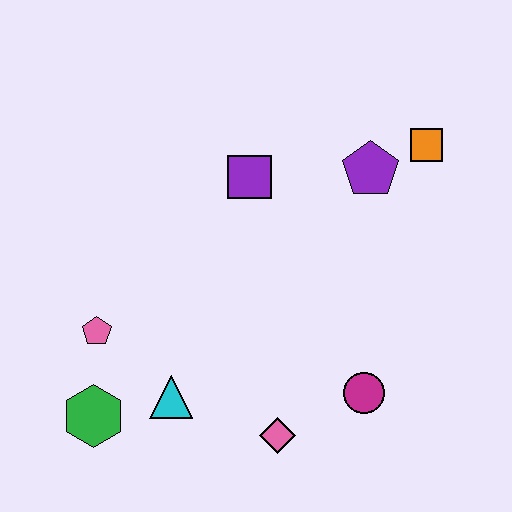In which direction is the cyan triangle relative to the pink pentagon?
The cyan triangle is to the right of the pink pentagon.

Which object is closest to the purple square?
The purple pentagon is closest to the purple square.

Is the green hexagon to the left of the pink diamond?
Yes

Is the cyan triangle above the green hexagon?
Yes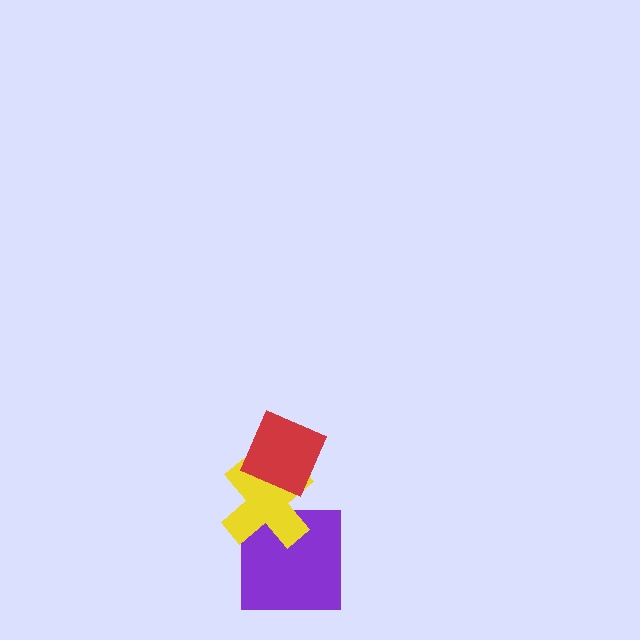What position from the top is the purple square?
The purple square is 3rd from the top.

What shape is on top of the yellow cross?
The red diamond is on top of the yellow cross.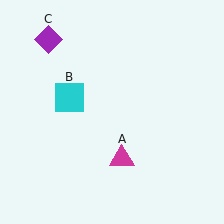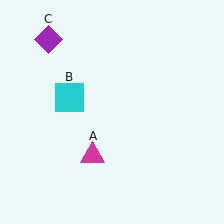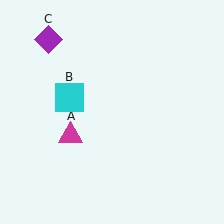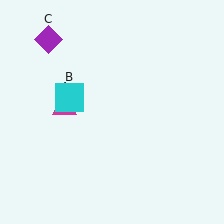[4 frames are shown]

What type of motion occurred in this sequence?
The magenta triangle (object A) rotated clockwise around the center of the scene.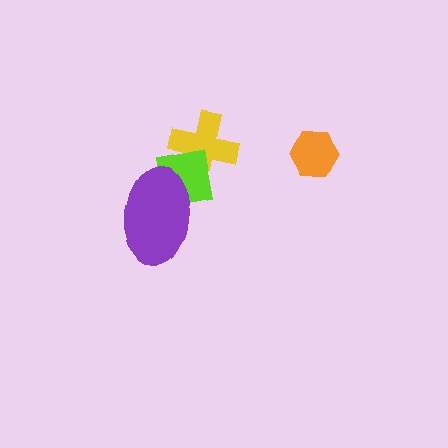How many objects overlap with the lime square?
2 objects overlap with the lime square.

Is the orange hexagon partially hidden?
No, no other shape covers it.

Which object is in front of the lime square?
The purple ellipse is in front of the lime square.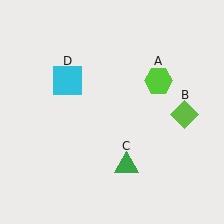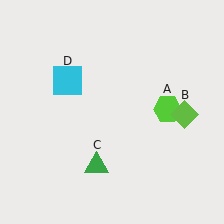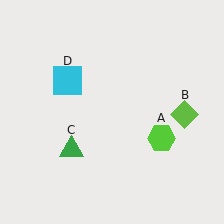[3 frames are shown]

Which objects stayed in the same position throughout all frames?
Lime diamond (object B) and cyan square (object D) remained stationary.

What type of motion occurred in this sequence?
The lime hexagon (object A), green triangle (object C) rotated clockwise around the center of the scene.